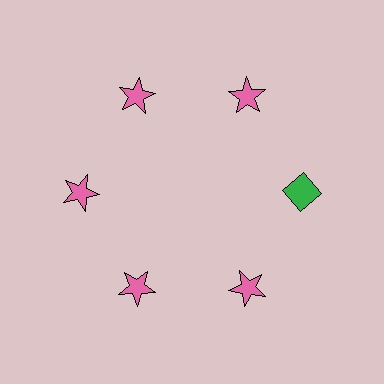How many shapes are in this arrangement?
There are 6 shapes arranged in a ring pattern.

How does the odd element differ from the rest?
It differs in both color (green instead of pink) and shape (diamond instead of star).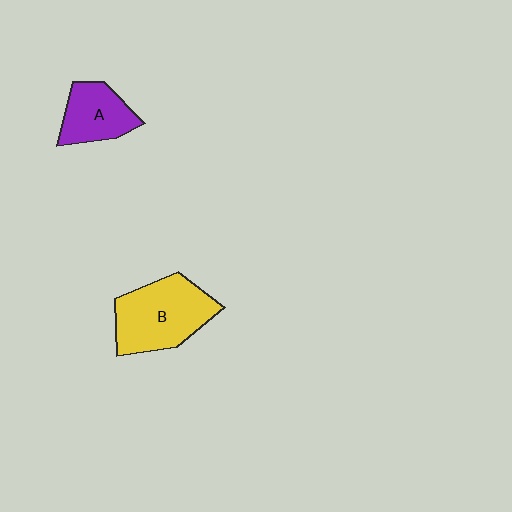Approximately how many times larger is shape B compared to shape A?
Approximately 1.6 times.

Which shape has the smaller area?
Shape A (purple).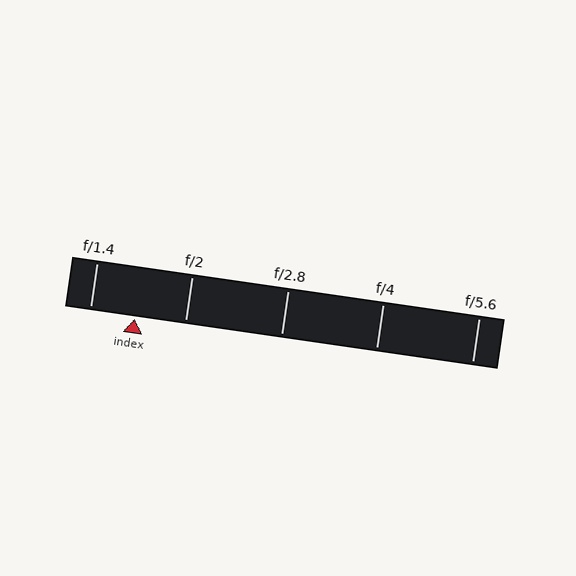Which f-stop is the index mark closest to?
The index mark is closest to f/1.4.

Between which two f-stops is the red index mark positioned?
The index mark is between f/1.4 and f/2.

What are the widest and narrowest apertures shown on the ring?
The widest aperture shown is f/1.4 and the narrowest is f/5.6.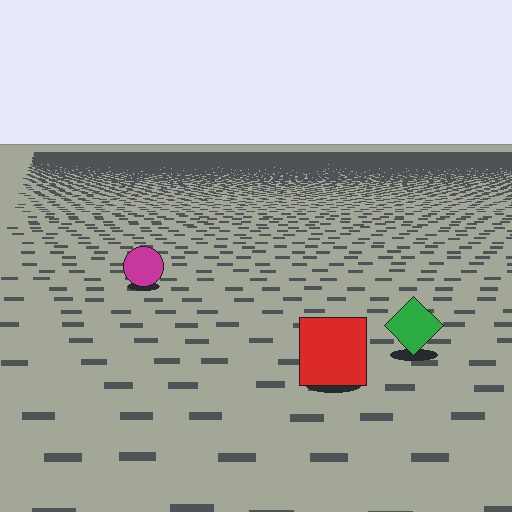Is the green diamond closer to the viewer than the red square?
No. The red square is closer — you can tell from the texture gradient: the ground texture is coarser near it.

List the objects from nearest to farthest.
From nearest to farthest: the red square, the green diamond, the magenta circle.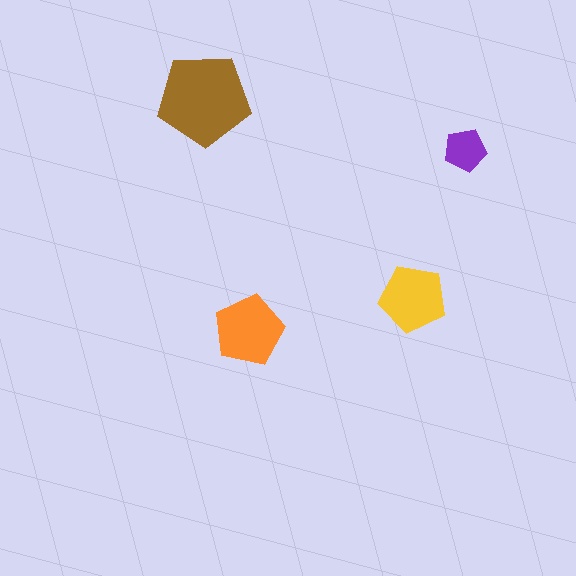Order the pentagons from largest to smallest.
the brown one, the orange one, the yellow one, the purple one.